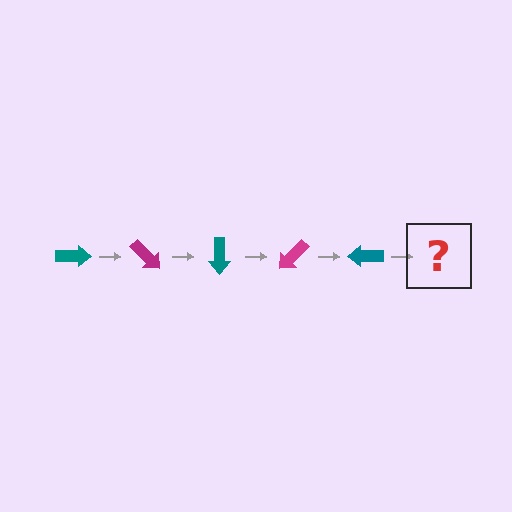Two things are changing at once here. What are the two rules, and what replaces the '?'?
The two rules are that it rotates 45 degrees each step and the color cycles through teal and magenta. The '?' should be a magenta arrow, rotated 225 degrees from the start.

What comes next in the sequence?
The next element should be a magenta arrow, rotated 225 degrees from the start.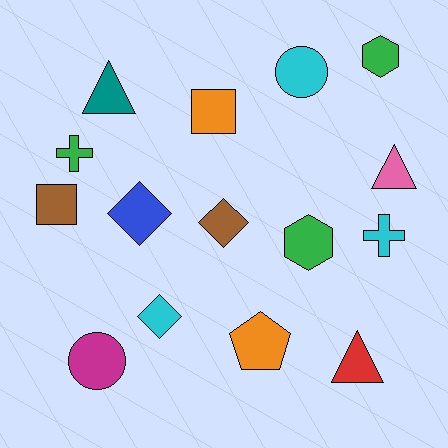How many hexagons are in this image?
There are 2 hexagons.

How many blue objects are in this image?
There is 1 blue object.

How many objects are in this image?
There are 15 objects.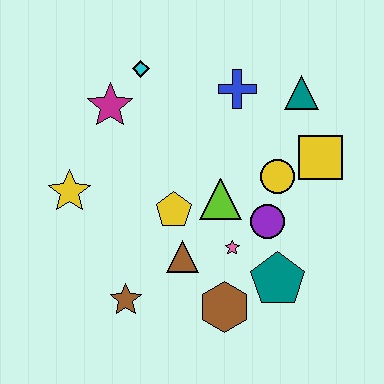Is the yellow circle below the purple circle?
No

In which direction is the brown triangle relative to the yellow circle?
The brown triangle is to the left of the yellow circle.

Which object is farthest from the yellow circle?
The yellow star is farthest from the yellow circle.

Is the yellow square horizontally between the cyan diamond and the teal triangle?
No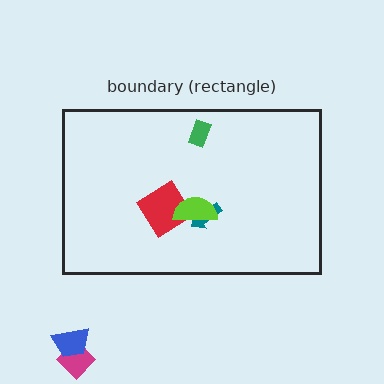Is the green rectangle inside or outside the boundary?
Inside.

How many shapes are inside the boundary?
4 inside, 2 outside.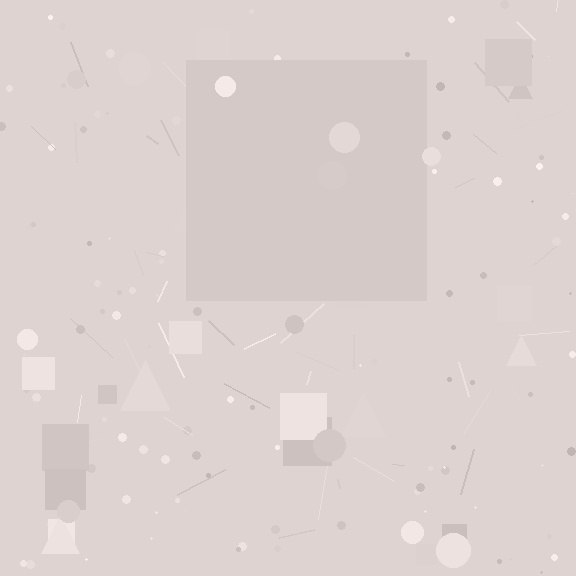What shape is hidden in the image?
A square is hidden in the image.